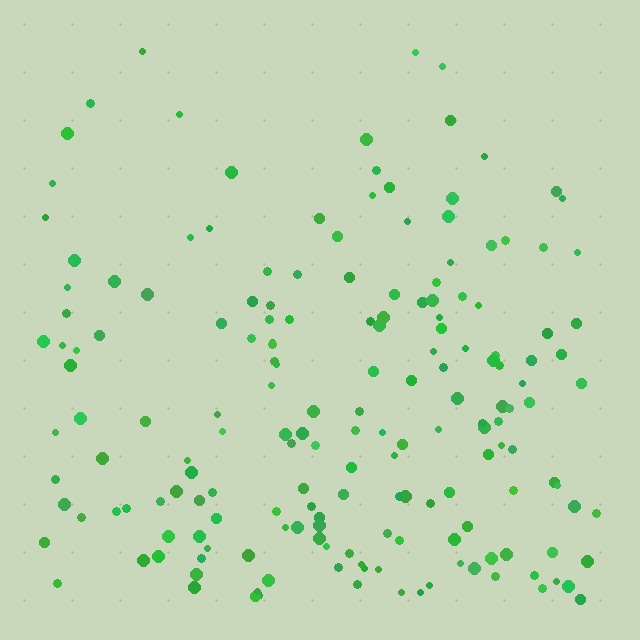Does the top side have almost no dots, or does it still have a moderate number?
Still a moderate number, just noticeably fewer than the bottom.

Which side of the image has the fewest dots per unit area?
The top.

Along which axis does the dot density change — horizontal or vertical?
Vertical.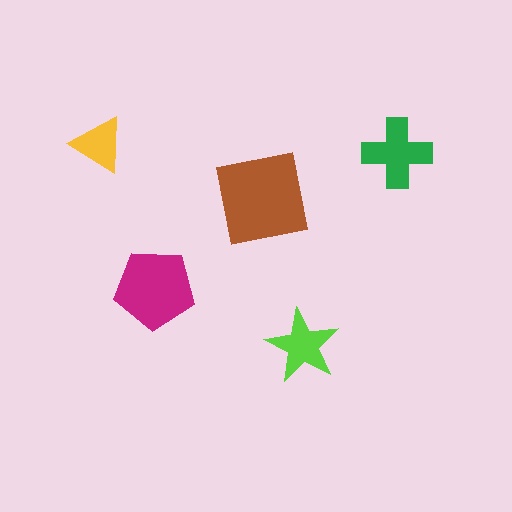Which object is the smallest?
The yellow triangle.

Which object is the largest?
The brown square.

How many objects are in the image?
There are 5 objects in the image.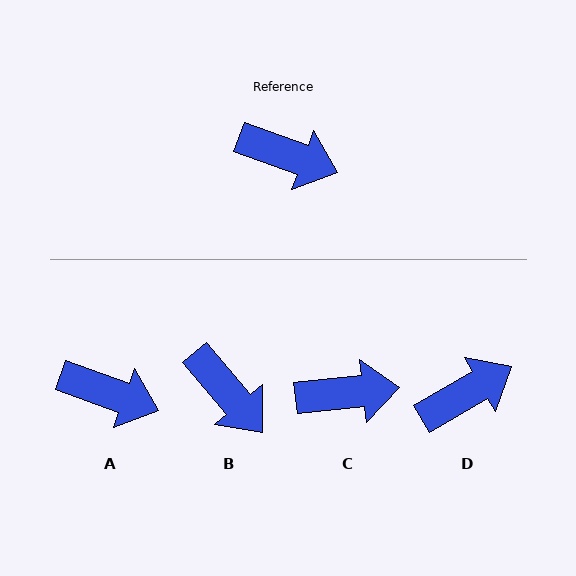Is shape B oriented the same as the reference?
No, it is off by about 30 degrees.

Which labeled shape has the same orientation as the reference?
A.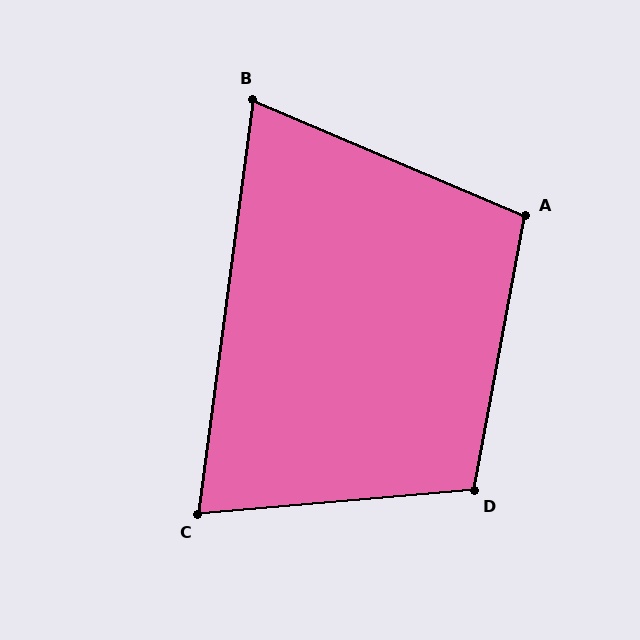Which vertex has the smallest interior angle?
B, at approximately 75 degrees.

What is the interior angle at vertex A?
Approximately 103 degrees (obtuse).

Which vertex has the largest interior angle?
D, at approximately 105 degrees.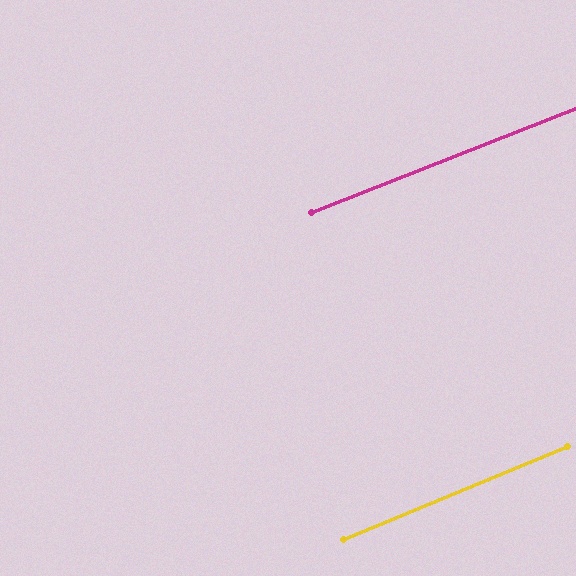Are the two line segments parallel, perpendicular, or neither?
Parallel — their directions differ by only 1.1°.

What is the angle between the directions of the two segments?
Approximately 1 degree.